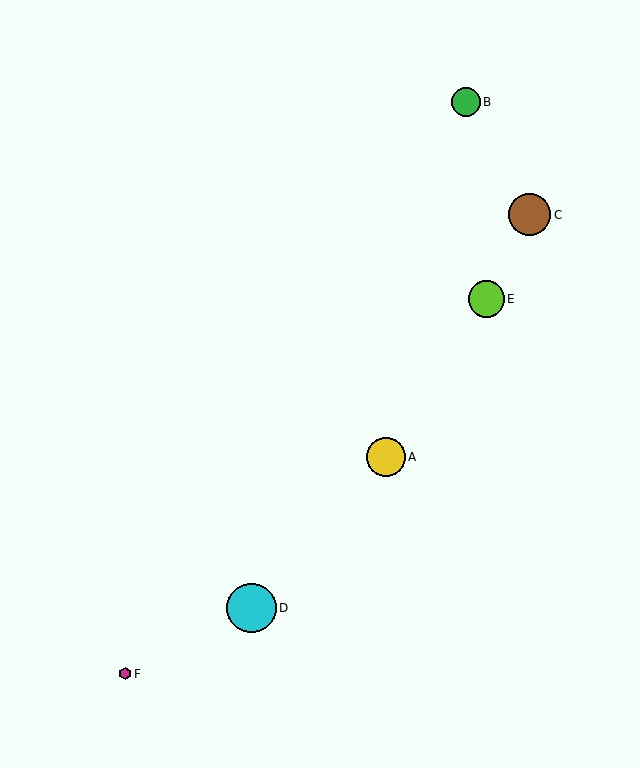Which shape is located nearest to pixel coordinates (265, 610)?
The cyan circle (labeled D) at (252, 608) is nearest to that location.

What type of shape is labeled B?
Shape B is a green circle.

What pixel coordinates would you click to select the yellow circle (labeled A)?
Click at (386, 457) to select the yellow circle A.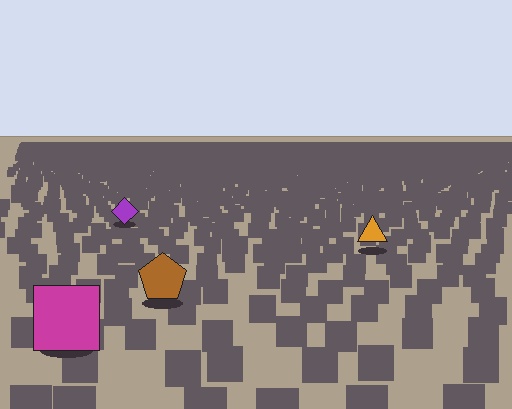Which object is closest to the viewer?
The magenta square is closest. The texture marks near it are larger and more spread out.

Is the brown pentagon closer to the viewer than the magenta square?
No. The magenta square is closer — you can tell from the texture gradient: the ground texture is coarser near it.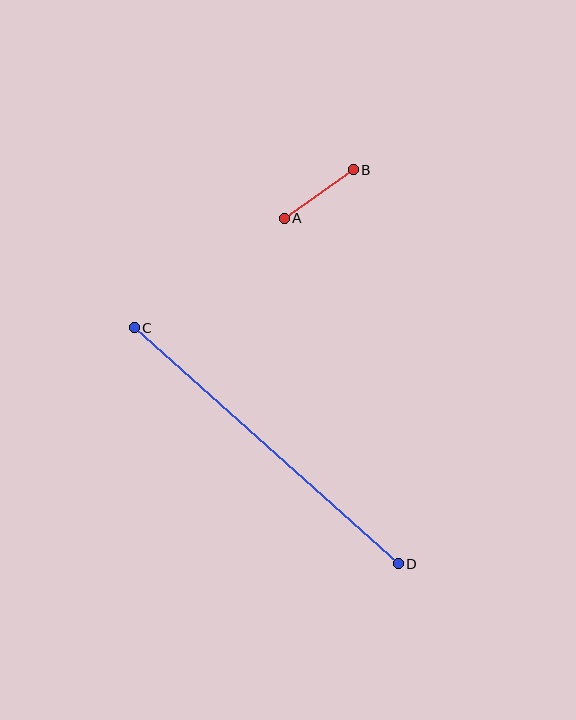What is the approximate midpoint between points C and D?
The midpoint is at approximately (266, 446) pixels.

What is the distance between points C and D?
The distance is approximately 354 pixels.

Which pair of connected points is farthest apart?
Points C and D are farthest apart.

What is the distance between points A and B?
The distance is approximately 84 pixels.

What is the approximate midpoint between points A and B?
The midpoint is at approximately (319, 194) pixels.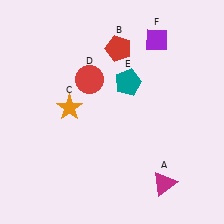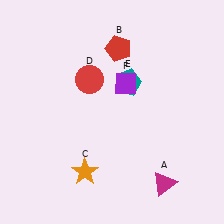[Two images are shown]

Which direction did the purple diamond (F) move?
The purple diamond (F) moved down.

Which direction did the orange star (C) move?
The orange star (C) moved down.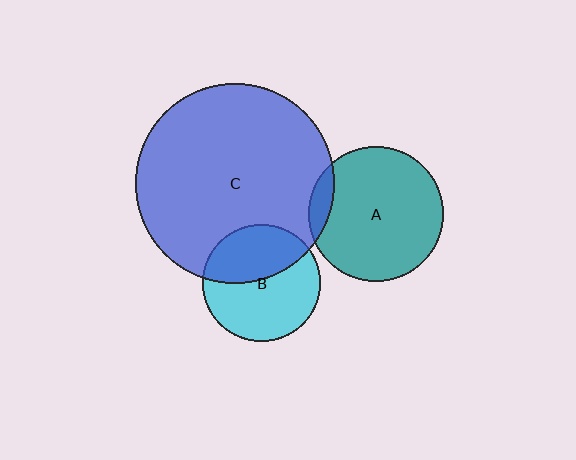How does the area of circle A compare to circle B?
Approximately 1.3 times.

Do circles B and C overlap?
Yes.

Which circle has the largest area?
Circle C (blue).